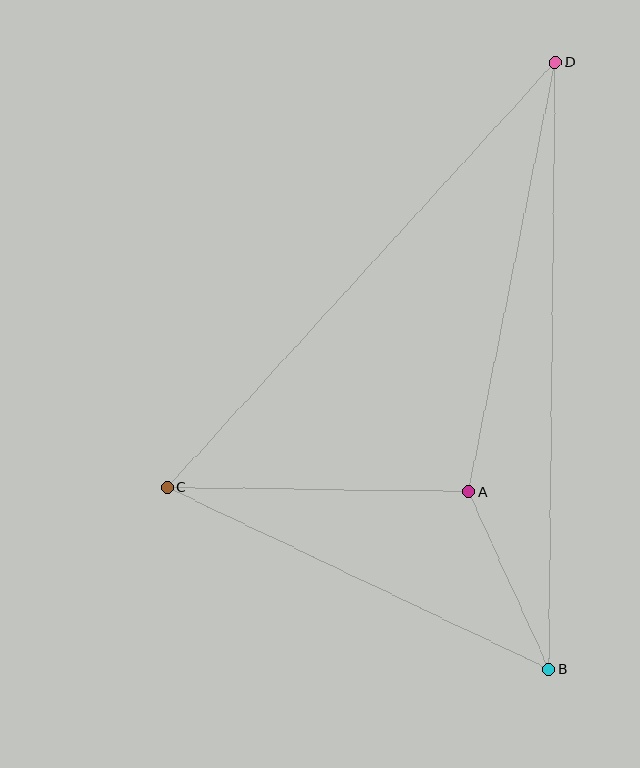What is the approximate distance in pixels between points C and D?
The distance between C and D is approximately 576 pixels.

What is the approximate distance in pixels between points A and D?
The distance between A and D is approximately 439 pixels.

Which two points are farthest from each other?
Points B and D are farthest from each other.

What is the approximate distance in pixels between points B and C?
The distance between B and C is approximately 423 pixels.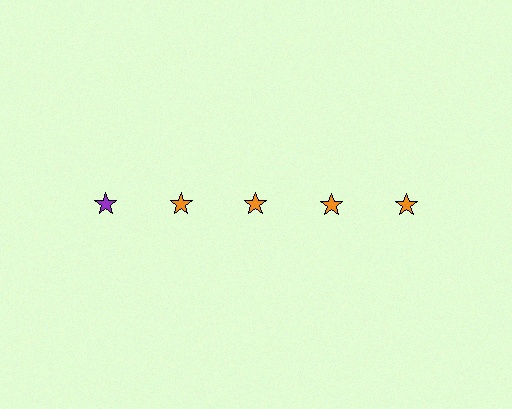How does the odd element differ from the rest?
It has a different color: purple instead of orange.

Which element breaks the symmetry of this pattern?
The purple star in the top row, leftmost column breaks the symmetry. All other shapes are orange stars.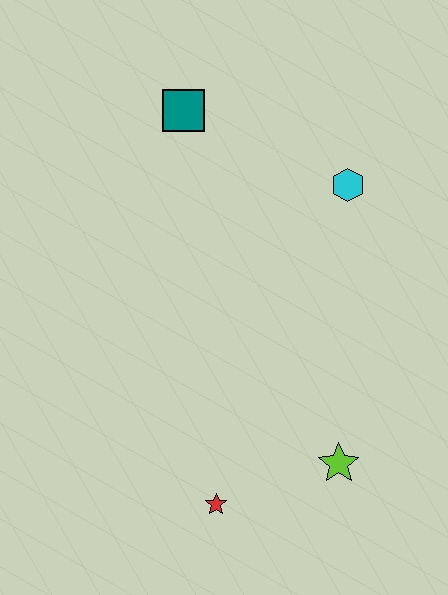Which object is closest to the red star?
The lime star is closest to the red star.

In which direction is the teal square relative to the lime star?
The teal square is above the lime star.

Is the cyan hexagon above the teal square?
No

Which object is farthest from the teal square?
The red star is farthest from the teal square.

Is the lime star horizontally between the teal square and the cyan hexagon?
Yes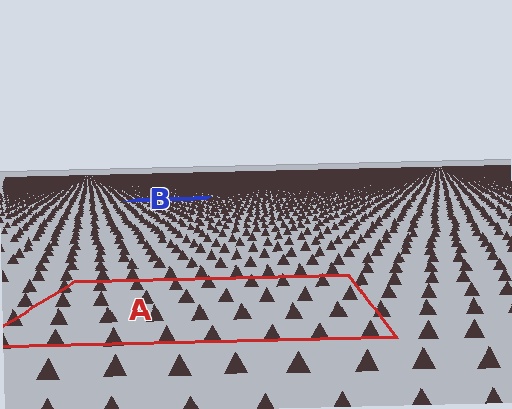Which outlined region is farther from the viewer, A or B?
Region B is farther from the viewer — the texture elements inside it appear smaller and more densely packed.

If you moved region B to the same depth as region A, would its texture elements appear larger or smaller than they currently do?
They would appear larger. At a closer depth, the same texture elements are projected at a bigger on-screen size.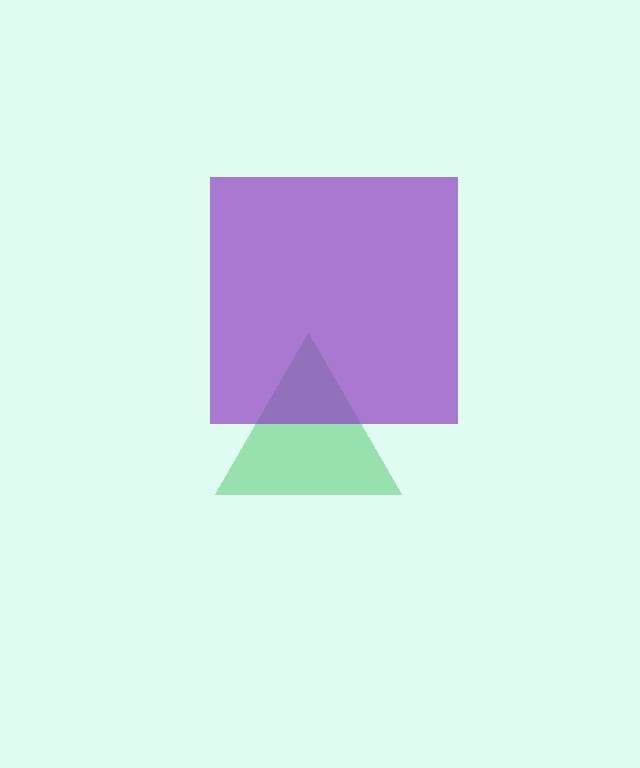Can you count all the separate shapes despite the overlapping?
Yes, there are 2 separate shapes.